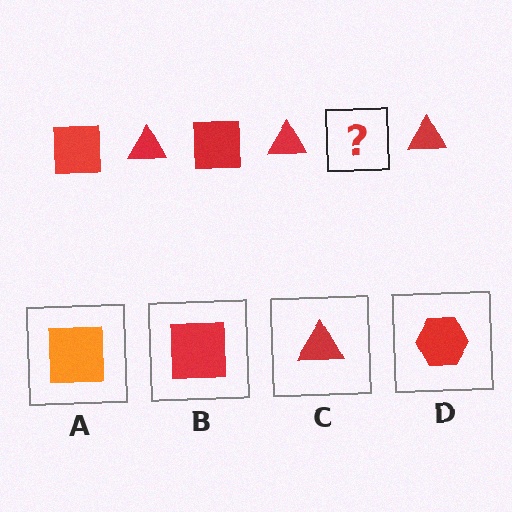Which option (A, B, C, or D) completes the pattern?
B.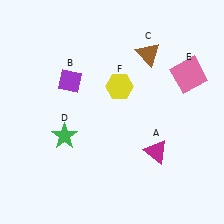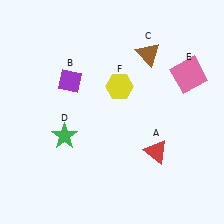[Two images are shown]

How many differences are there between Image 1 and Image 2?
There is 1 difference between the two images.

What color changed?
The triangle (A) changed from magenta in Image 1 to red in Image 2.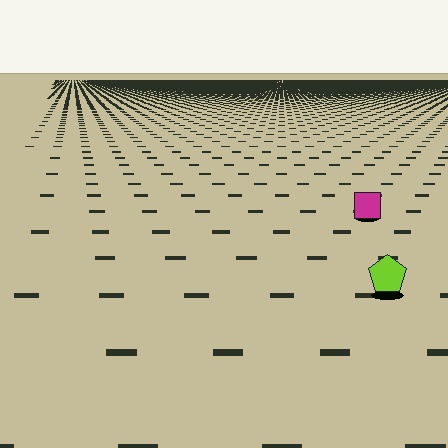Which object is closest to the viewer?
The lime pentagon is closest. The texture marks near it are larger and more spread out.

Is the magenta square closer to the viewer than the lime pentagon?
No. The lime pentagon is closer — you can tell from the texture gradient: the ground texture is coarser near it.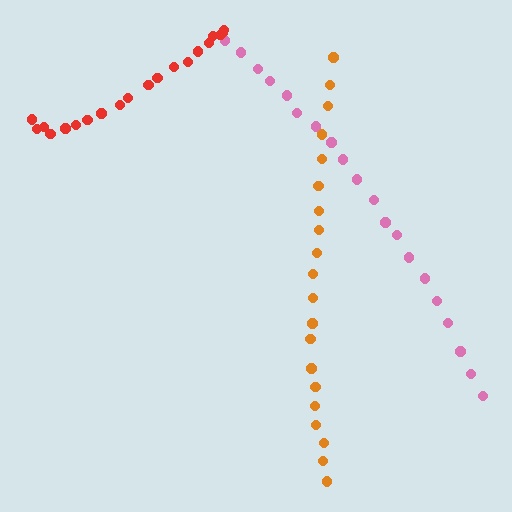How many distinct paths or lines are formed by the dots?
There are 3 distinct paths.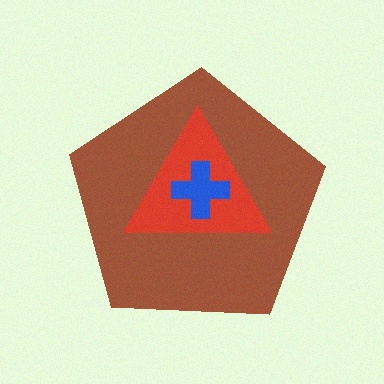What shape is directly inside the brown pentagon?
The red triangle.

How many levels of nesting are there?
3.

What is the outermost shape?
The brown pentagon.